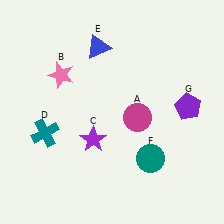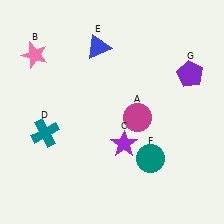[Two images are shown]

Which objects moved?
The objects that moved are: the pink star (B), the purple star (C), the purple pentagon (G).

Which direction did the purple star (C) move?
The purple star (C) moved right.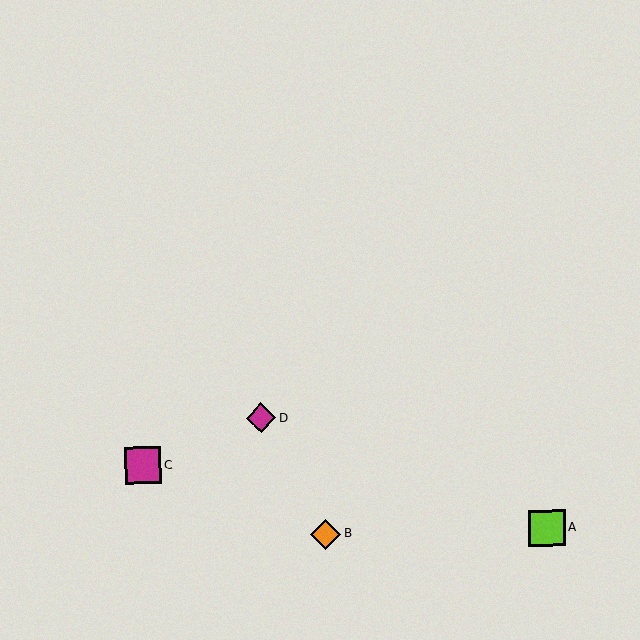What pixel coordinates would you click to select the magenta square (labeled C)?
Click at (143, 465) to select the magenta square C.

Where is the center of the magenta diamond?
The center of the magenta diamond is at (261, 418).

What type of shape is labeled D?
Shape D is a magenta diamond.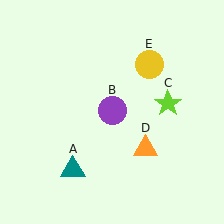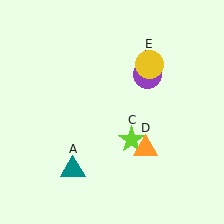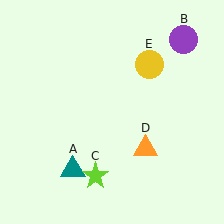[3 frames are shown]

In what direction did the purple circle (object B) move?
The purple circle (object B) moved up and to the right.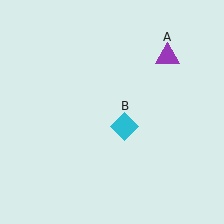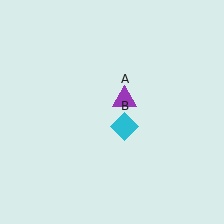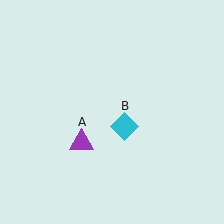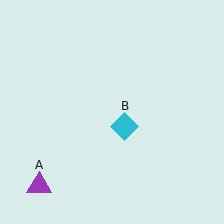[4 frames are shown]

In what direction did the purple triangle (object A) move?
The purple triangle (object A) moved down and to the left.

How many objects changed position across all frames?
1 object changed position: purple triangle (object A).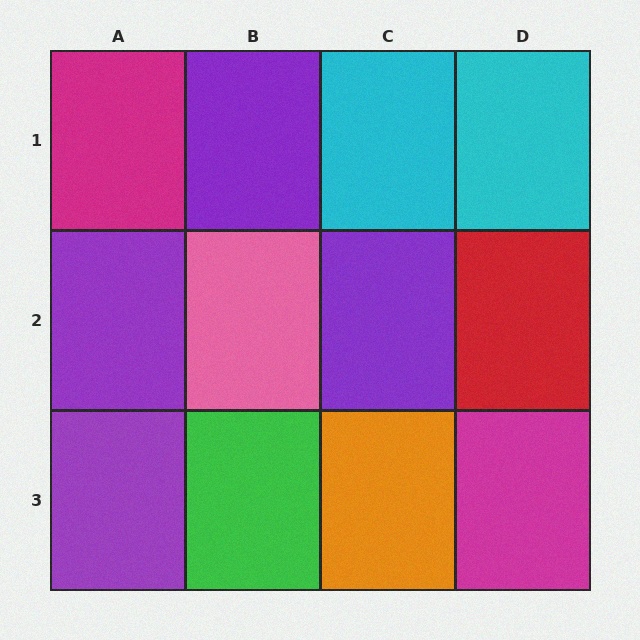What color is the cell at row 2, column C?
Purple.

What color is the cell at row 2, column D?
Red.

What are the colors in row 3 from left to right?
Purple, green, orange, magenta.